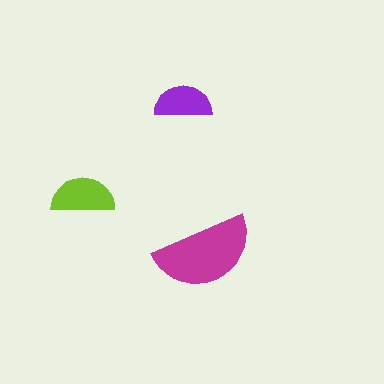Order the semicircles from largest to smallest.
the magenta one, the lime one, the purple one.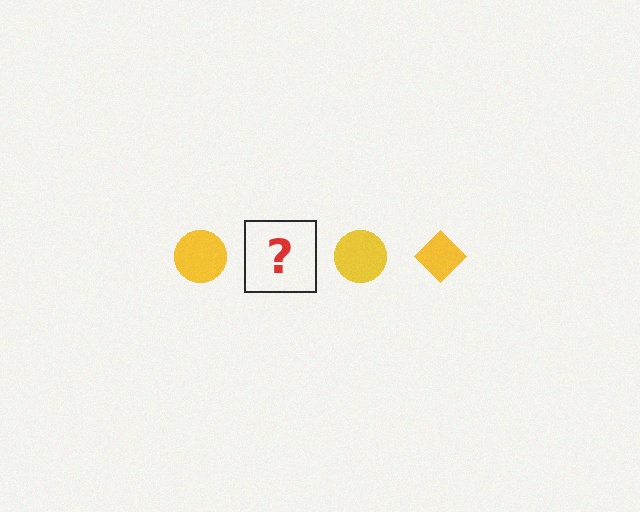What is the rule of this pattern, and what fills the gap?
The rule is that the pattern cycles through circle, diamond shapes in yellow. The gap should be filled with a yellow diamond.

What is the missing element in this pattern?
The missing element is a yellow diamond.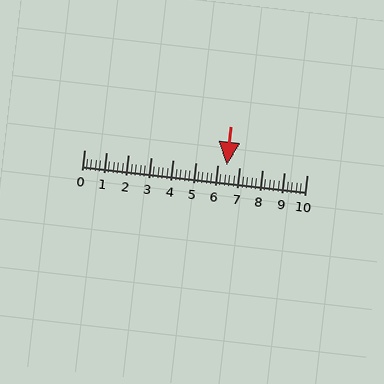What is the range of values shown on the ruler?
The ruler shows values from 0 to 10.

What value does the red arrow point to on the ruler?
The red arrow points to approximately 6.4.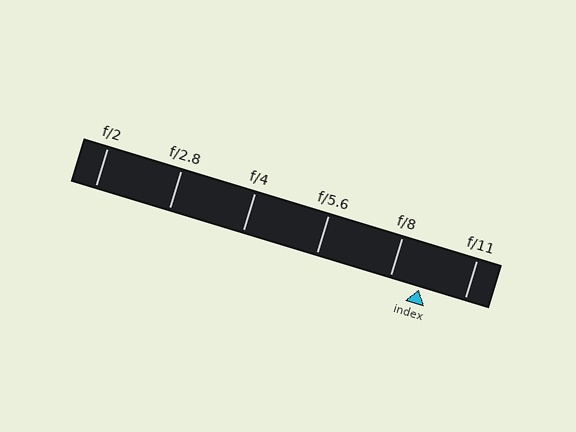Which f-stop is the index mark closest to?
The index mark is closest to f/8.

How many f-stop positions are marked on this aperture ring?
There are 6 f-stop positions marked.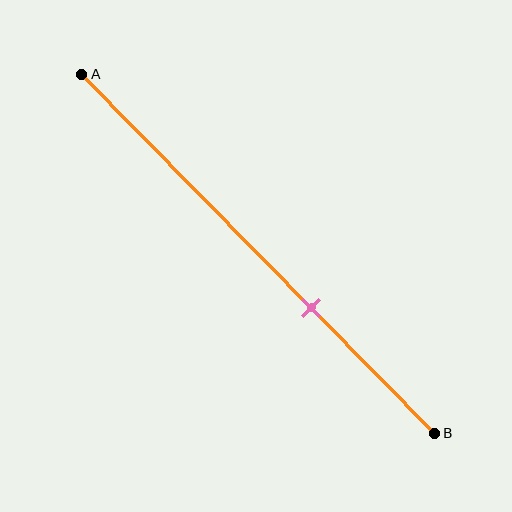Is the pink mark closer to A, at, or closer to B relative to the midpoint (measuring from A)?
The pink mark is closer to point B than the midpoint of segment AB.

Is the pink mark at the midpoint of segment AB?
No, the mark is at about 65% from A, not at the 50% midpoint.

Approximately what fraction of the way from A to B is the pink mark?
The pink mark is approximately 65% of the way from A to B.